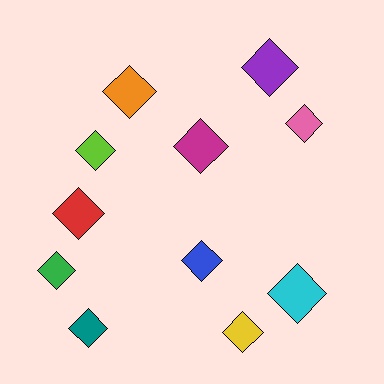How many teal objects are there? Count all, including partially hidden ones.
There is 1 teal object.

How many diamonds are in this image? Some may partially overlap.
There are 11 diamonds.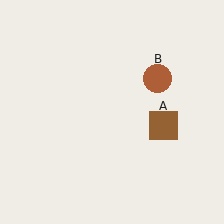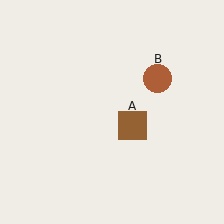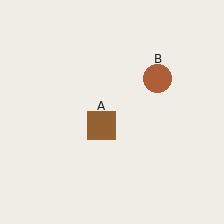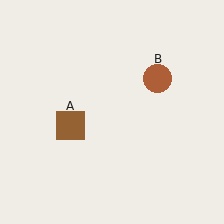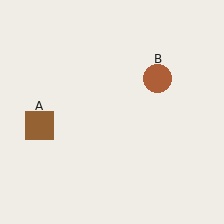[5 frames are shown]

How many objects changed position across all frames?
1 object changed position: brown square (object A).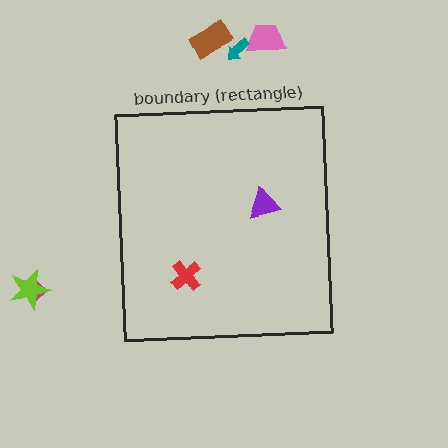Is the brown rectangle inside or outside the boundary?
Outside.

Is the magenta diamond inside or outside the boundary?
Outside.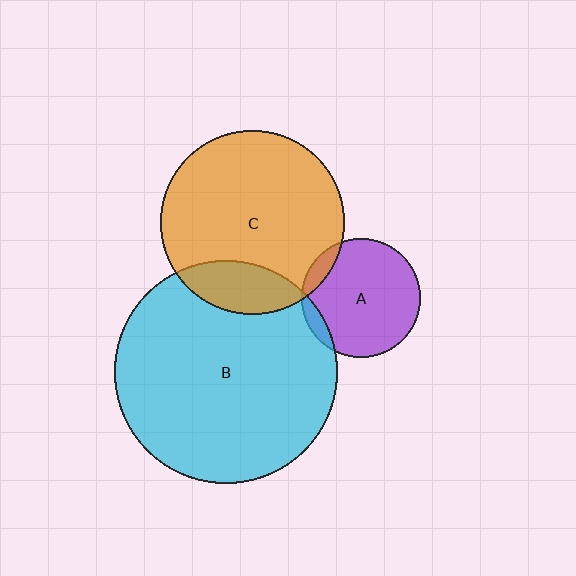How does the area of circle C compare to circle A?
Approximately 2.4 times.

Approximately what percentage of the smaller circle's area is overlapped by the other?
Approximately 20%.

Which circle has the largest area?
Circle B (cyan).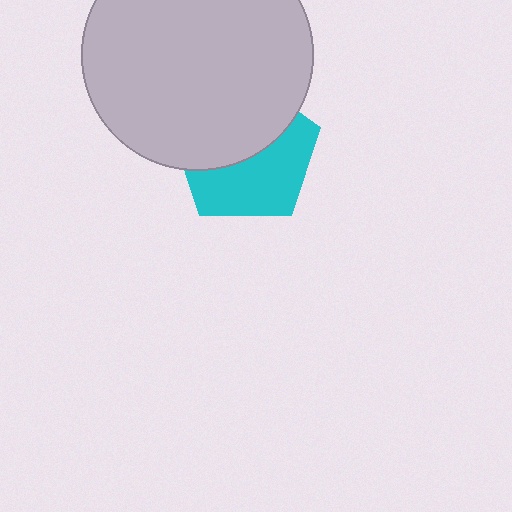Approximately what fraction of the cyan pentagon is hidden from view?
Roughly 50% of the cyan pentagon is hidden behind the light gray circle.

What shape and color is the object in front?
The object in front is a light gray circle.